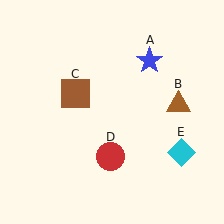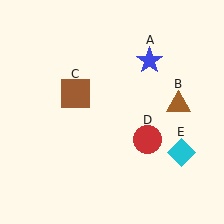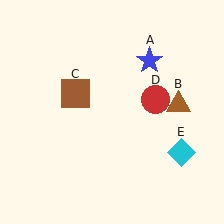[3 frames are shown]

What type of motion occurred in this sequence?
The red circle (object D) rotated counterclockwise around the center of the scene.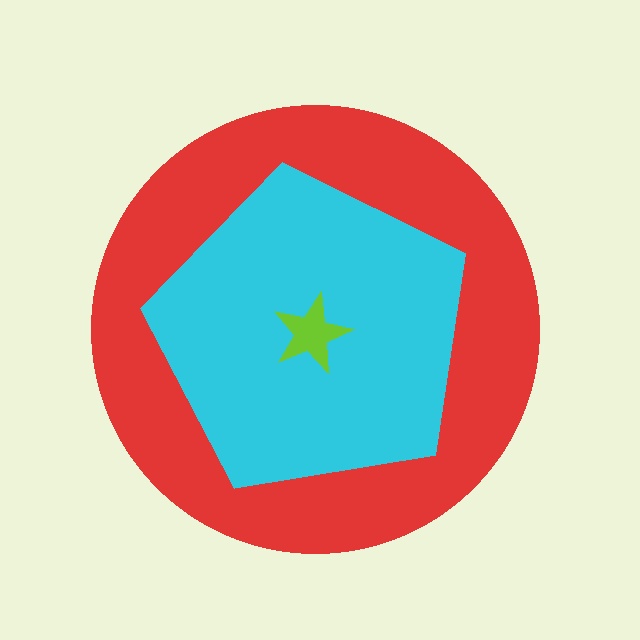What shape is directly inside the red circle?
The cyan pentagon.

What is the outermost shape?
The red circle.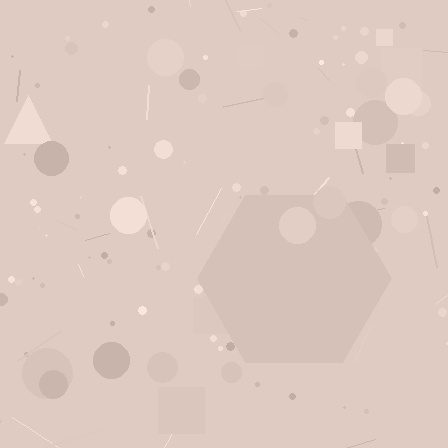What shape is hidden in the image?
A hexagon is hidden in the image.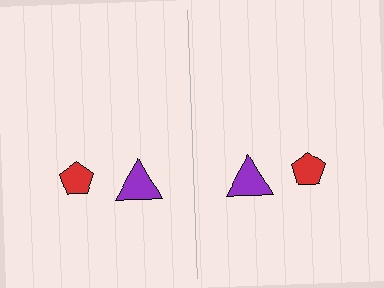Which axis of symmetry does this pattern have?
The pattern has a vertical axis of symmetry running through the center of the image.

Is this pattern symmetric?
Yes, this pattern has bilateral (reflection) symmetry.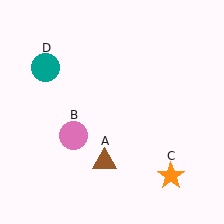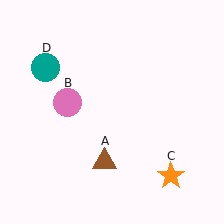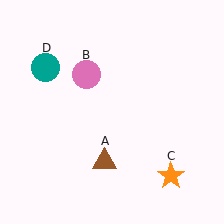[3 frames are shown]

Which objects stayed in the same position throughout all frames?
Brown triangle (object A) and orange star (object C) and teal circle (object D) remained stationary.